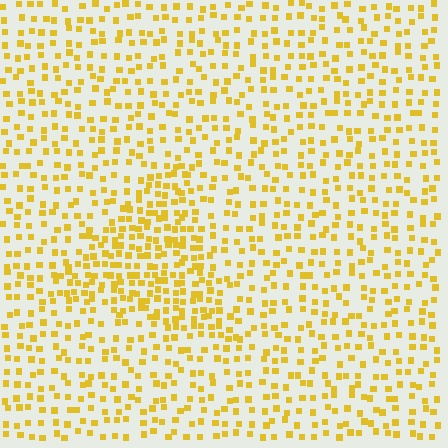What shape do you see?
I see a triangle.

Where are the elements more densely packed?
The elements are more densely packed inside the triangle boundary.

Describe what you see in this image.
The image contains small yellow elements arranged at two different densities. A triangle-shaped region is visible where the elements are more densely packed than the surrounding area.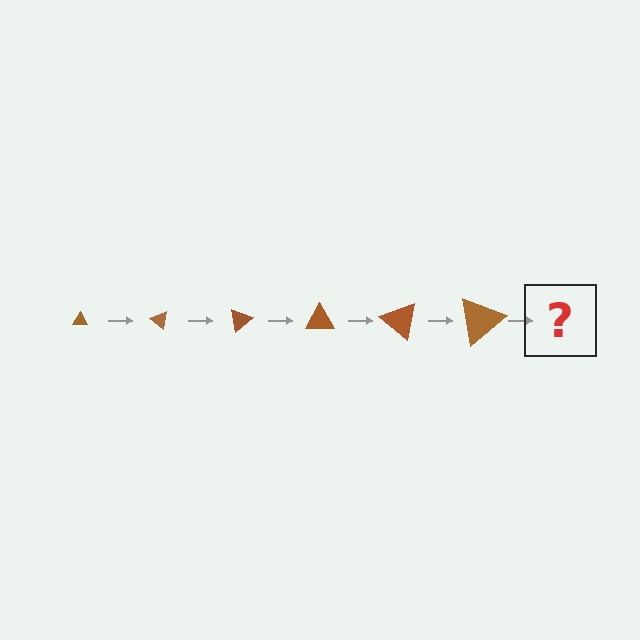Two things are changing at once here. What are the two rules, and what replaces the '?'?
The two rules are that the triangle grows larger each step and it rotates 40 degrees each step. The '?' should be a triangle, larger than the previous one and rotated 240 degrees from the start.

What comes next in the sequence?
The next element should be a triangle, larger than the previous one and rotated 240 degrees from the start.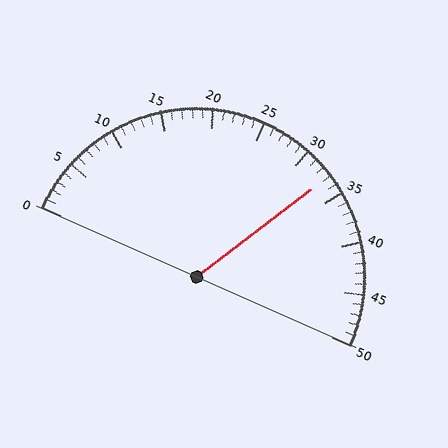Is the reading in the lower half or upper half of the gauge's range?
The reading is in the upper half of the range (0 to 50).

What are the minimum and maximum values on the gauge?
The gauge ranges from 0 to 50.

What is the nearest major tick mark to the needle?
The nearest major tick mark is 35.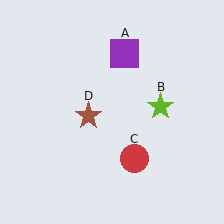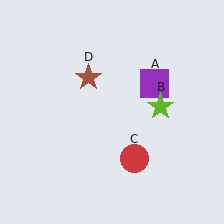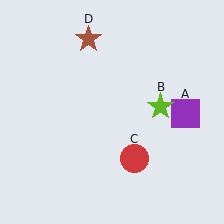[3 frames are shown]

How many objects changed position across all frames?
2 objects changed position: purple square (object A), brown star (object D).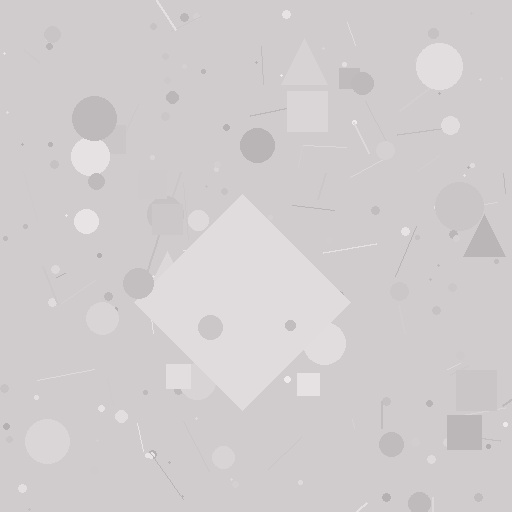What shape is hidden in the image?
A diamond is hidden in the image.